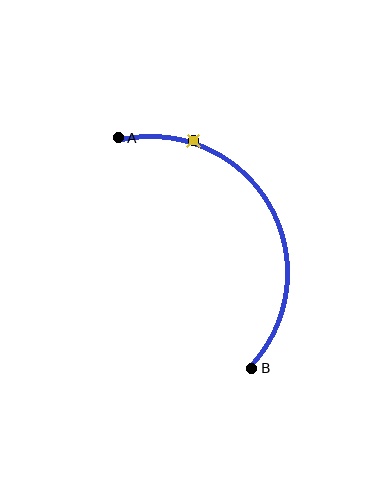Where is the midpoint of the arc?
The arc midpoint is the point on the curve farthest from the straight line joining A and B. It sits to the right of that line.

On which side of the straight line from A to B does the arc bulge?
The arc bulges to the right of the straight line connecting A and B.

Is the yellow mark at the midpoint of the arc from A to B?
No. The yellow mark lies on the arc but is closer to endpoint A. The arc midpoint would be at the point on the curve equidistant along the arc from both A and B.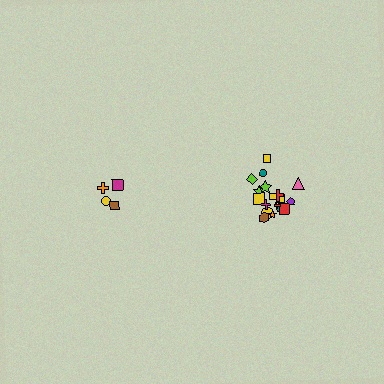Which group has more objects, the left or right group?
The right group.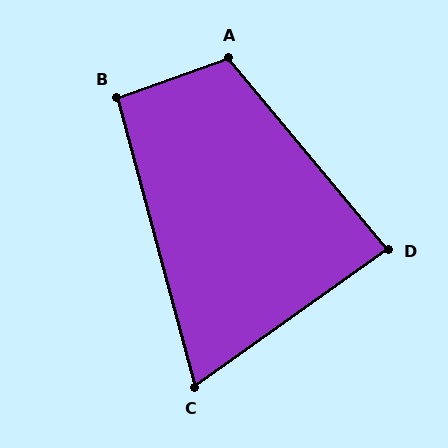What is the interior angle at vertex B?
Approximately 94 degrees (approximately right).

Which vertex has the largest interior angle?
A, at approximately 110 degrees.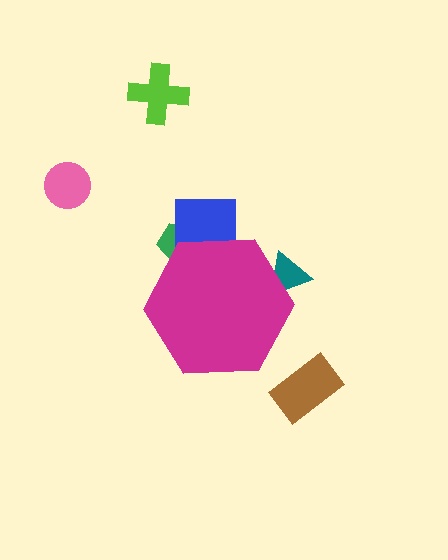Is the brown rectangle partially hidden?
No, the brown rectangle is fully visible.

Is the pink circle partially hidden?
No, the pink circle is fully visible.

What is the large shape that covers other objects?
A magenta hexagon.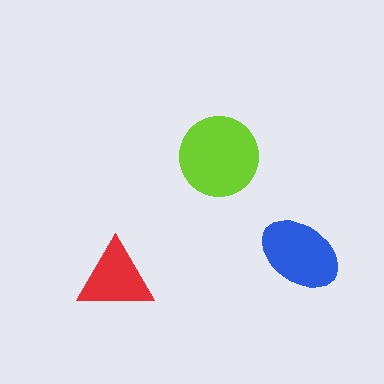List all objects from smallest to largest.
The red triangle, the blue ellipse, the lime circle.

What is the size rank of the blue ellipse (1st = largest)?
2nd.